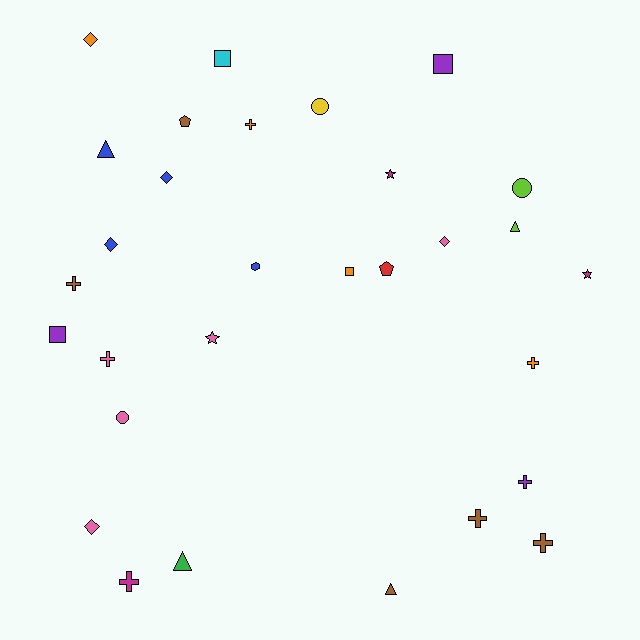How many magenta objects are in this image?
There are 3 magenta objects.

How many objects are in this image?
There are 30 objects.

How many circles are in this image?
There are 3 circles.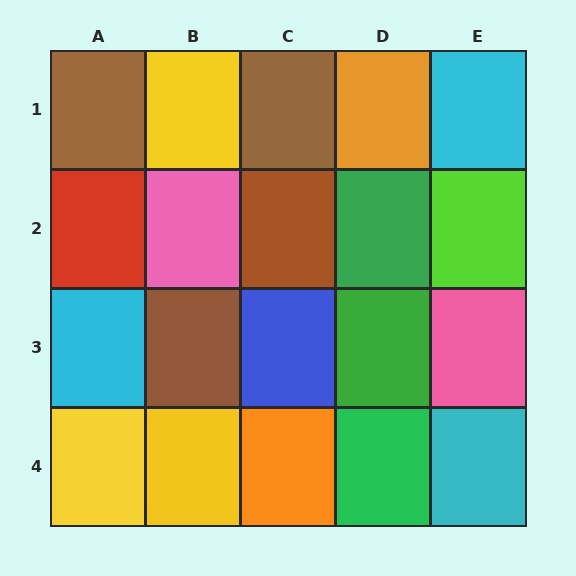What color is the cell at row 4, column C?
Orange.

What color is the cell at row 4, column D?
Green.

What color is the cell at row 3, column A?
Cyan.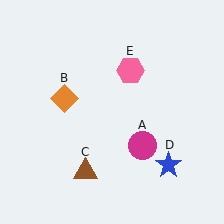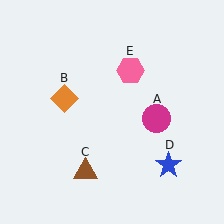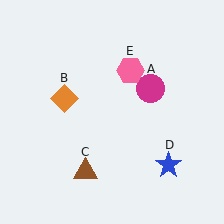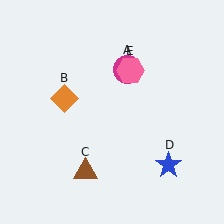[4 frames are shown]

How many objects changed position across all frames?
1 object changed position: magenta circle (object A).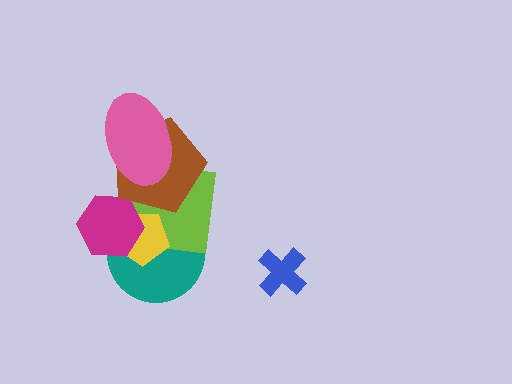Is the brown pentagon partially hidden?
Yes, it is partially covered by another shape.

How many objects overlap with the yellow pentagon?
3 objects overlap with the yellow pentagon.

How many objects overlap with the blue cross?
0 objects overlap with the blue cross.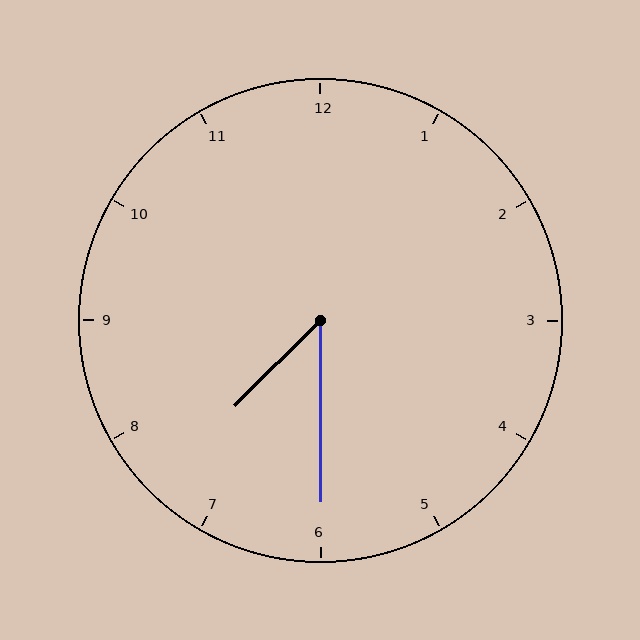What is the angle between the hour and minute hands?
Approximately 45 degrees.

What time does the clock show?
7:30.